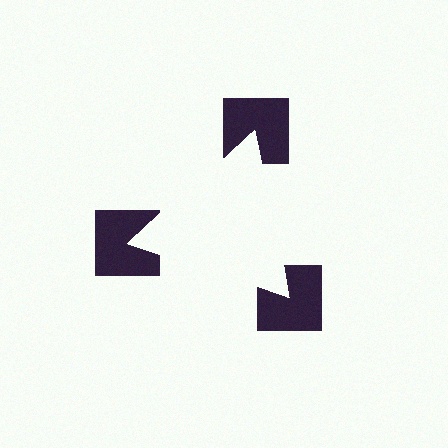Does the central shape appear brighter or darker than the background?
It typically appears slightly brighter than the background, even though no actual brightness change is drawn.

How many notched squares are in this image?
There are 3 — one at each vertex of the illusory triangle.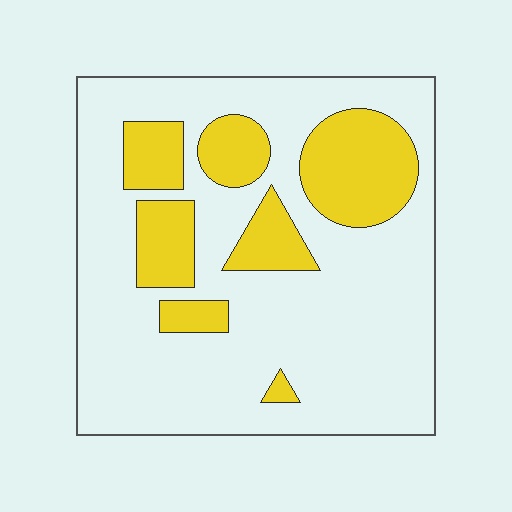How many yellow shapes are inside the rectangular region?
7.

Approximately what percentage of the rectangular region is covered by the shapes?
Approximately 25%.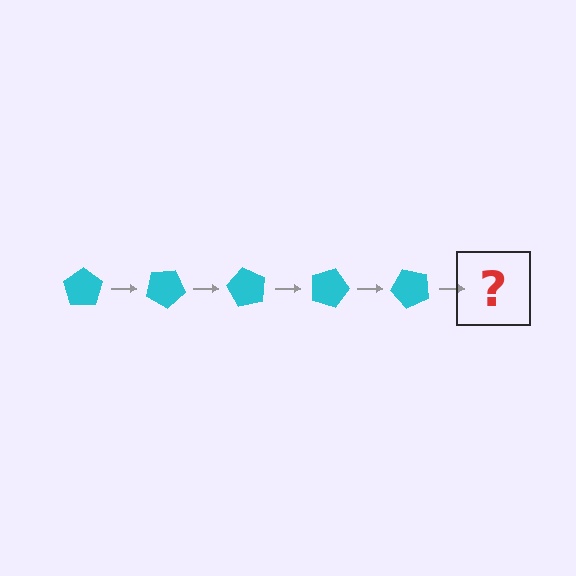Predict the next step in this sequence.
The next step is a cyan pentagon rotated 150 degrees.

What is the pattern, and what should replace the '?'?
The pattern is that the pentagon rotates 30 degrees each step. The '?' should be a cyan pentagon rotated 150 degrees.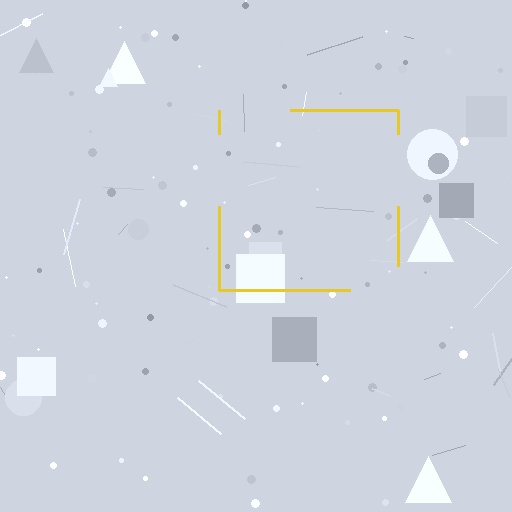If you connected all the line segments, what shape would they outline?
They would outline a square.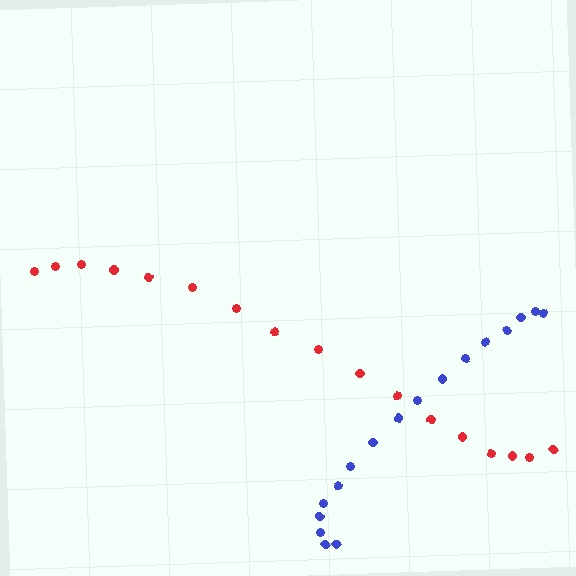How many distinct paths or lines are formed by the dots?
There are 2 distinct paths.